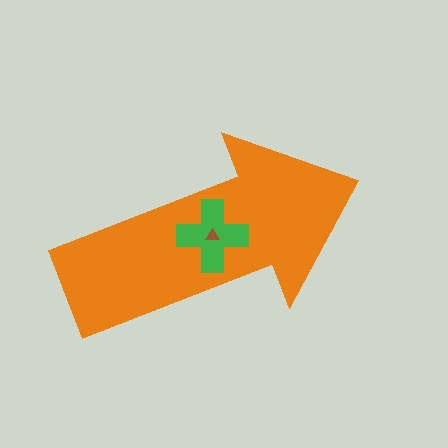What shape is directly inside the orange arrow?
The green cross.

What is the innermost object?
The brown triangle.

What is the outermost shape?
The orange arrow.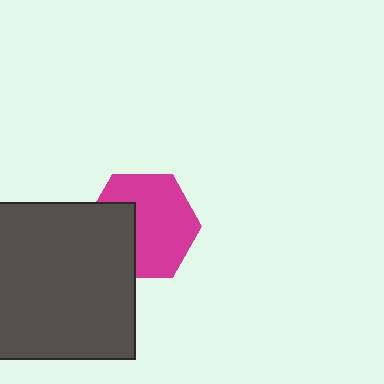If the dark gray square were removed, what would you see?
You would see the complete magenta hexagon.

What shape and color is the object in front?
The object in front is a dark gray square.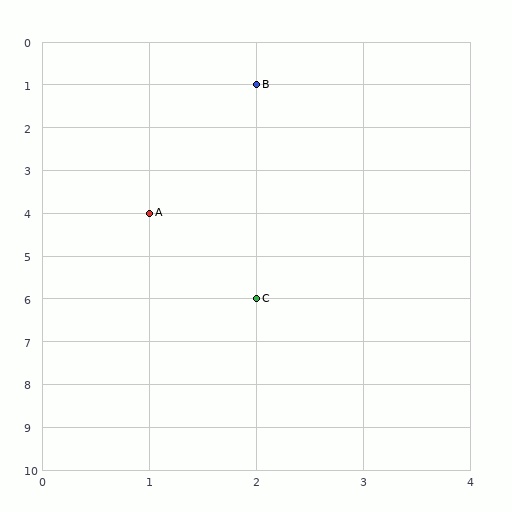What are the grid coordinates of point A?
Point A is at grid coordinates (1, 4).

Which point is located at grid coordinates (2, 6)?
Point C is at (2, 6).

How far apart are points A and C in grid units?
Points A and C are 1 column and 2 rows apart (about 2.2 grid units diagonally).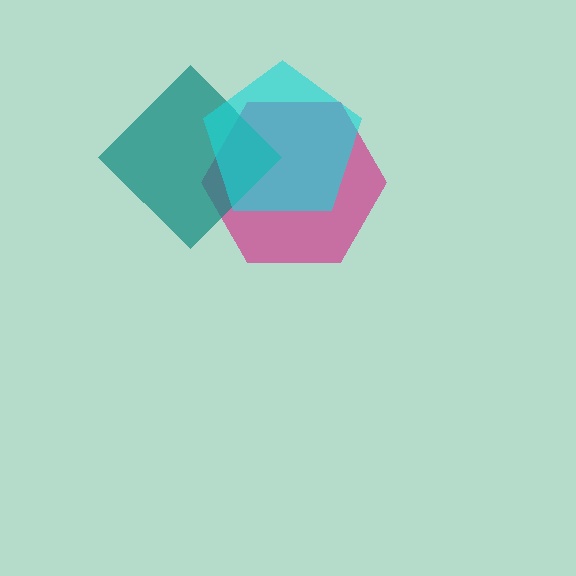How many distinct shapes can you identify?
There are 3 distinct shapes: a magenta hexagon, a teal diamond, a cyan pentagon.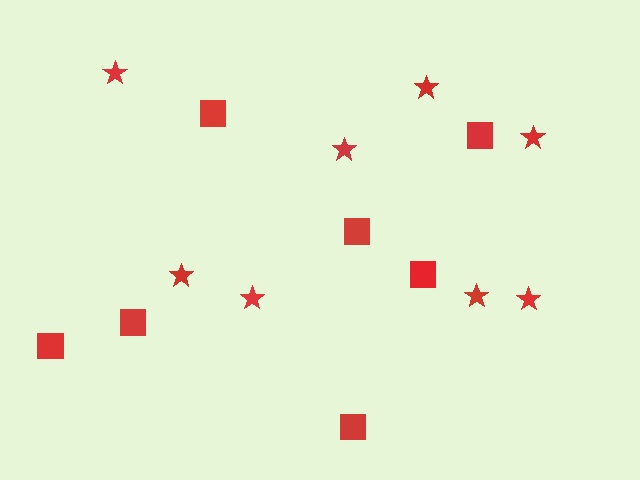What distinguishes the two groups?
There are 2 groups: one group of squares (7) and one group of stars (8).